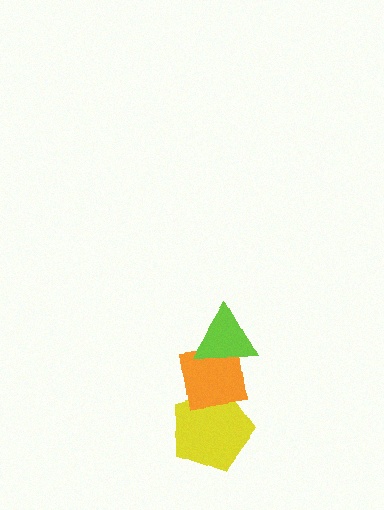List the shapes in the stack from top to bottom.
From top to bottom: the lime triangle, the orange square, the yellow pentagon.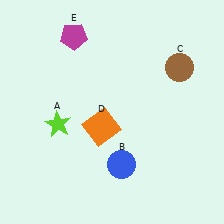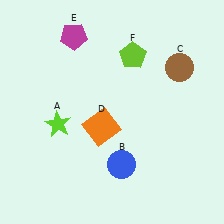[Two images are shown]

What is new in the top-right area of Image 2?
A lime pentagon (F) was added in the top-right area of Image 2.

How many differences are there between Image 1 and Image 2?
There is 1 difference between the two images.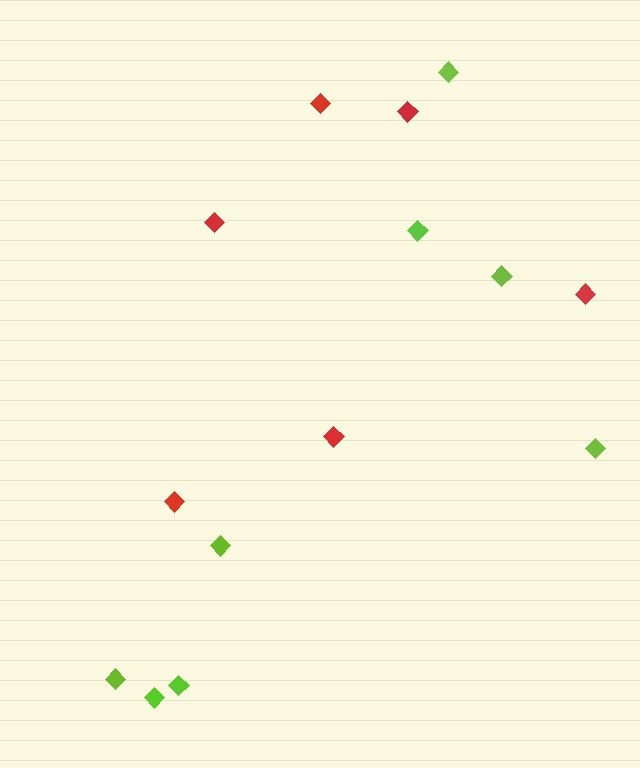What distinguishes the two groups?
There are 2 groups: one group of red diamonds (6) and one group of lime diamonds (8).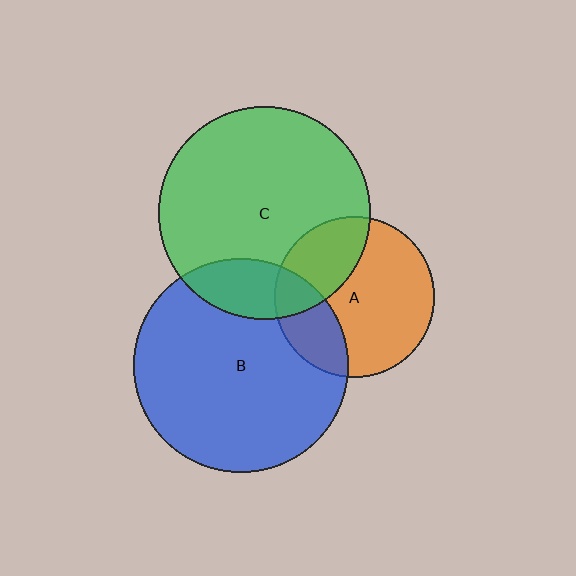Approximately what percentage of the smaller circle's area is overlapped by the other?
Approximately 30%.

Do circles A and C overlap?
Yes.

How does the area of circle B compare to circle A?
Approximately 1.8 times.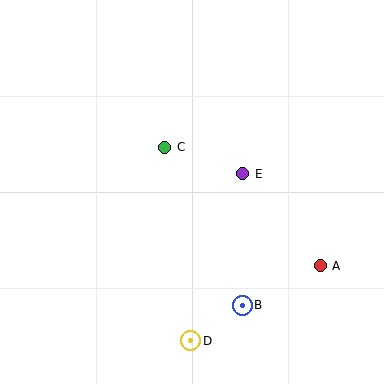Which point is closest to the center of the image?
Point C at (165, 147) is closest to the center.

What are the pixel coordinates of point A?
Point A is at (320, 266).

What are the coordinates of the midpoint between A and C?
The midpoint between A and C is at (243, 206).